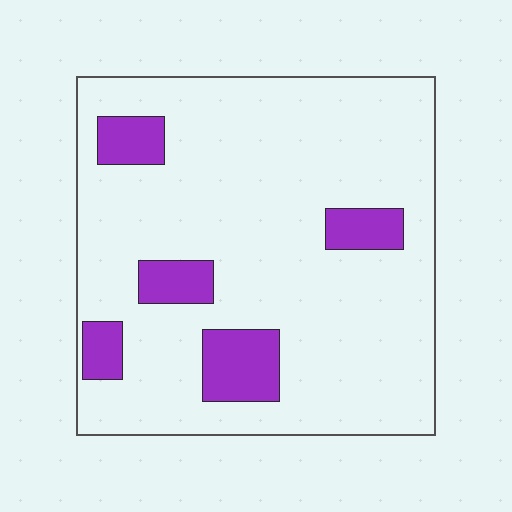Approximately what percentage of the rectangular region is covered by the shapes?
Approximately 15%.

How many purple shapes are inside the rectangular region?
5.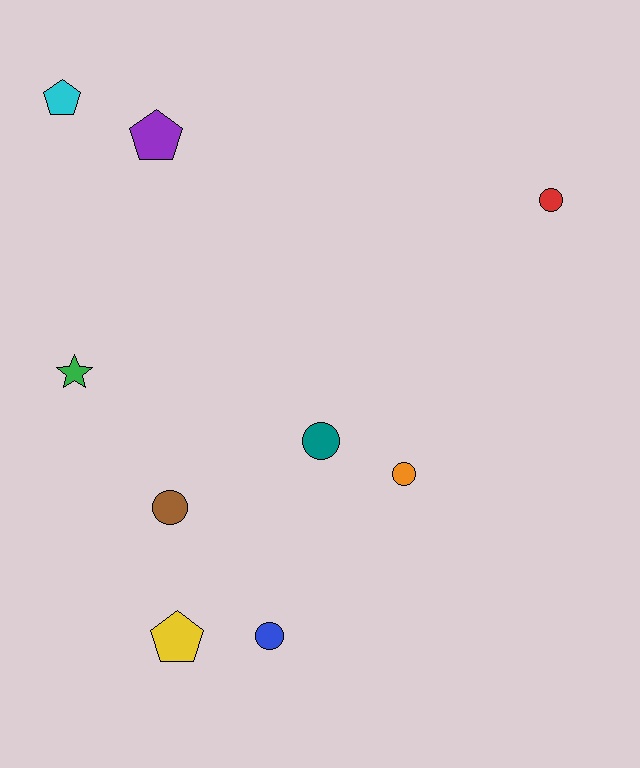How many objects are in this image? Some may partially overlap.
There are 9 objects.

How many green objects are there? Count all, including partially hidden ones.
There is 1 green object.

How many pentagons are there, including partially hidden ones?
There are 3 pentagons.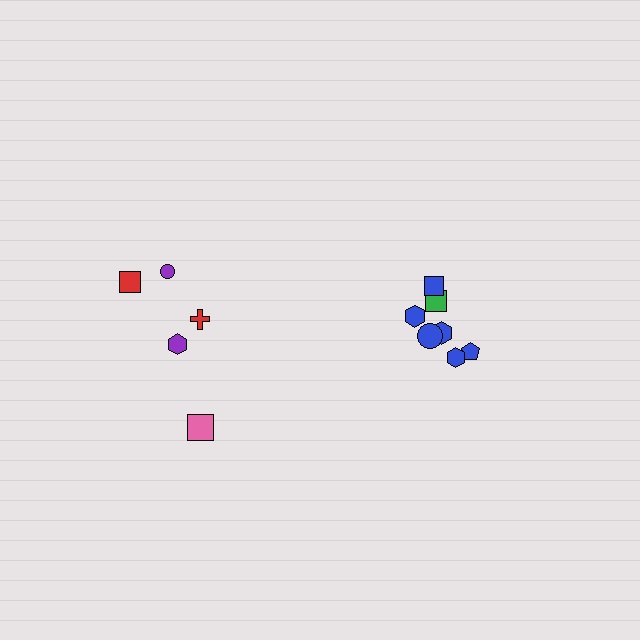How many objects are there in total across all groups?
There are 12 objects.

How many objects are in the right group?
There are 7 objects.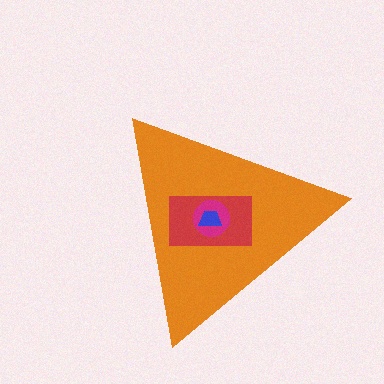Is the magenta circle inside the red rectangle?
Yes.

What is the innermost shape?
The blue trapezoid.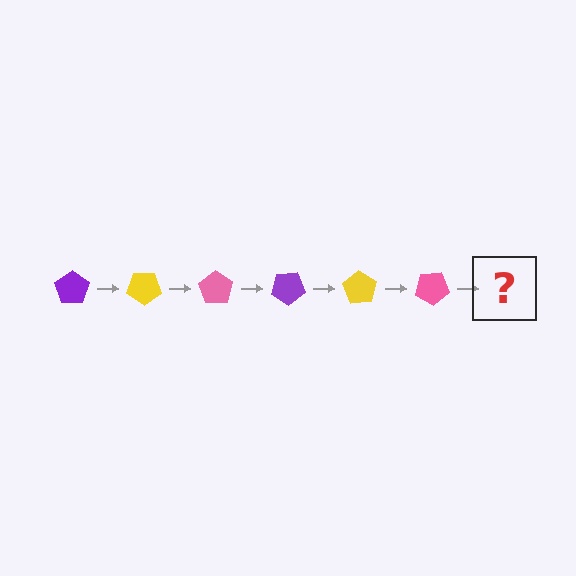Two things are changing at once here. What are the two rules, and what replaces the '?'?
The two rules are that it rotates 35 degrees each step and the color cycles through purple, yellow, and pink. The '?' should be a purple pentagon, rotated 210 degrees from the start.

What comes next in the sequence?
The next element should be a purple pentagon, rotated 210 degrees from the start.